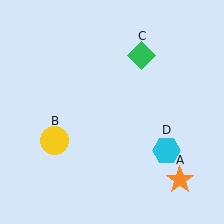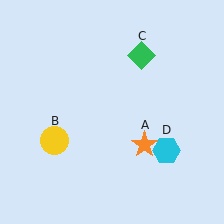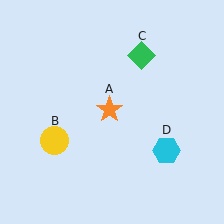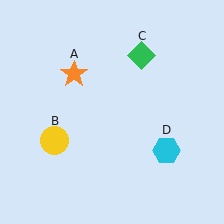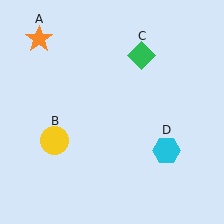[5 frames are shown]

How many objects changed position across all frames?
1 object changed position: orange star (object A).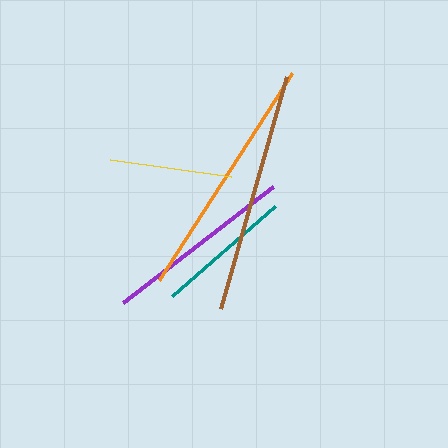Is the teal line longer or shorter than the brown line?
The brown line is longer than the teal line.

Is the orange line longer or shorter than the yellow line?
The orange line is longer than the yellow line.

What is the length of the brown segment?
The brown segment is approximately 241 pixels long.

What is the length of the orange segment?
The orange segment is approximately 246 pixels long.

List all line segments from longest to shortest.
From longest to shortest: orange, brown, purple, teal, yellow.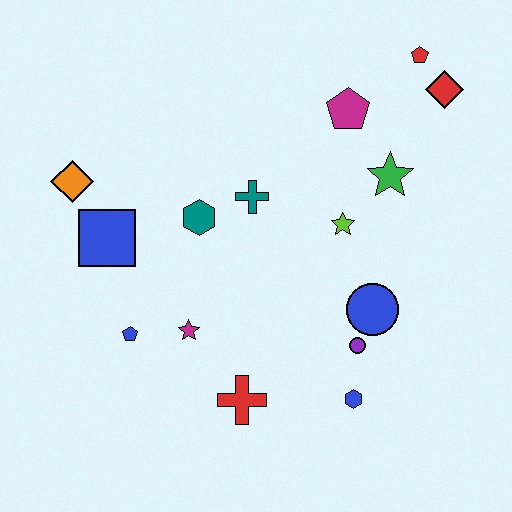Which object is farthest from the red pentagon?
The blue pentagon is farthest from the red pentagon.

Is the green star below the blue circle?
No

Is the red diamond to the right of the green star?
Yes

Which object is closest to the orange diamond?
The blue square is closest to the orange diamond.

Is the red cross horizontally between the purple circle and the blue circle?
No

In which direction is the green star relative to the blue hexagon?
The green star is above the blue hexagon.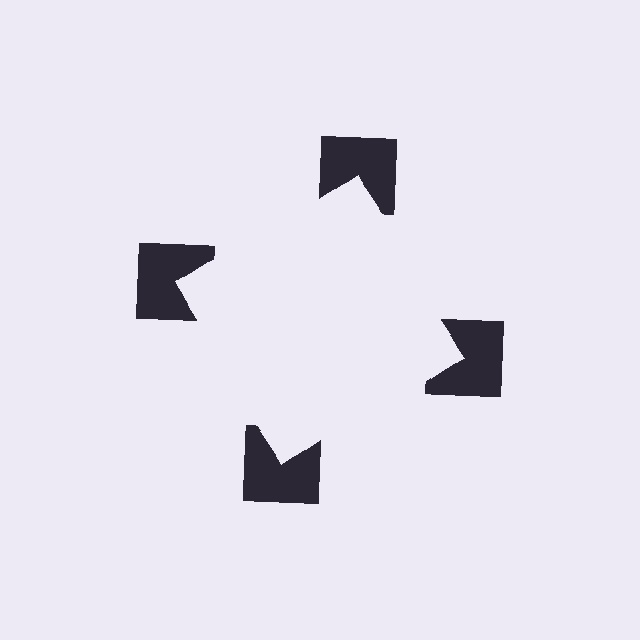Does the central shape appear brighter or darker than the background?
It typically appears slightly brighter than the background, even though no actual brightness change is drawn.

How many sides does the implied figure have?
4 sides.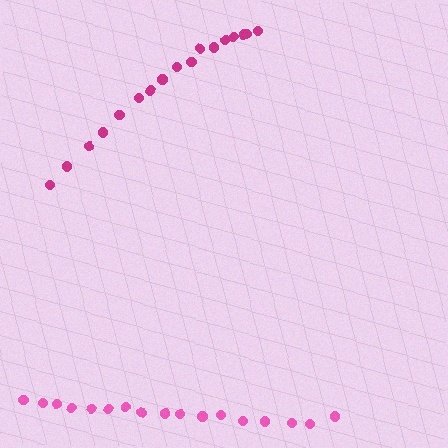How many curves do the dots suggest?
There are 2 distinct paths.